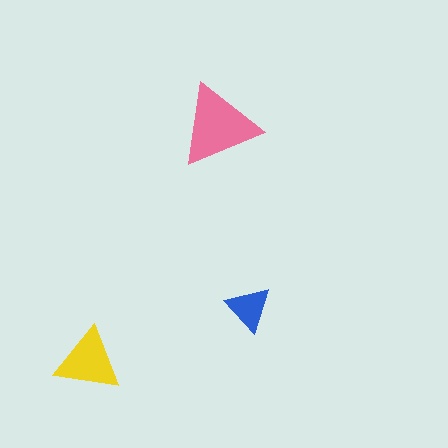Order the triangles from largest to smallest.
the pink one, the yellow one, the blue one.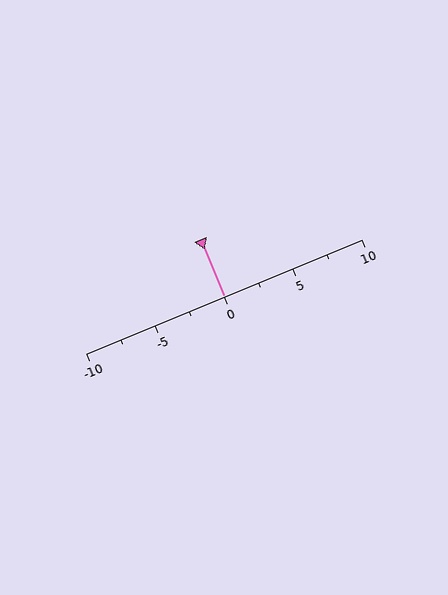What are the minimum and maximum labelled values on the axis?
The axis runs from -10 to 10.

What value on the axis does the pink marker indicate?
The marker indicates approximately 0.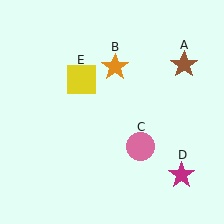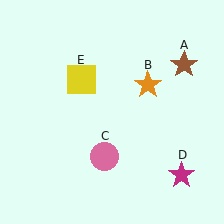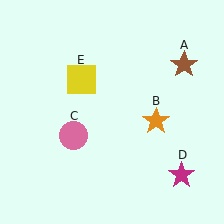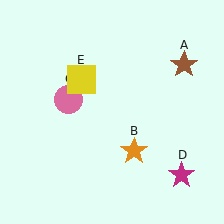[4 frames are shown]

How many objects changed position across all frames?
2 objects changed position: orange star (object B), pink circle (object C).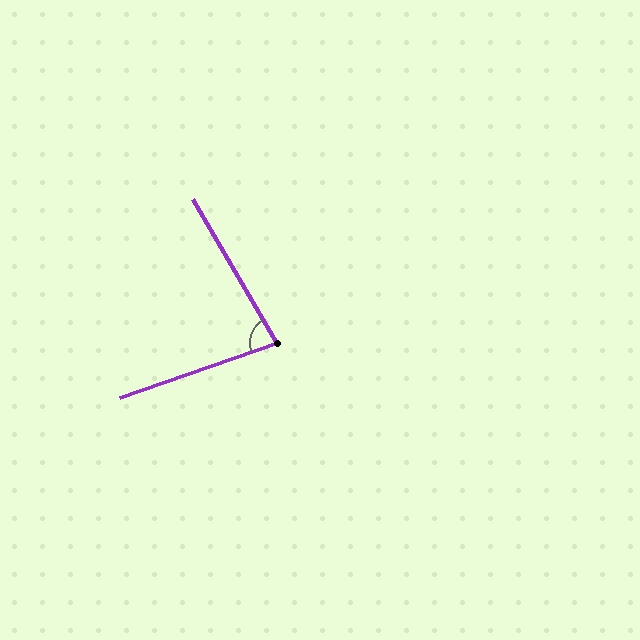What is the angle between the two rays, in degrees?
Approximately 79 degrees.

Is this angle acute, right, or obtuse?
It is acute.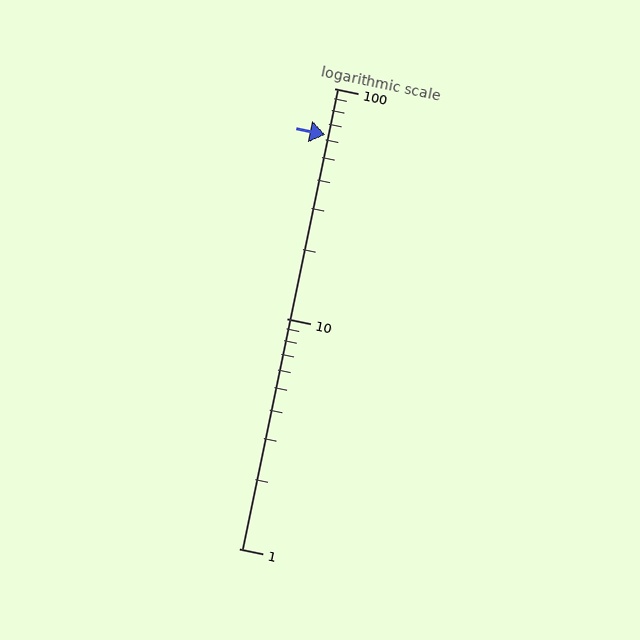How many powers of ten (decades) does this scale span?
The scale spans 2 decades, from 1 to 100.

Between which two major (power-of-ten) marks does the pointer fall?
The pointer is between 10 and 100.